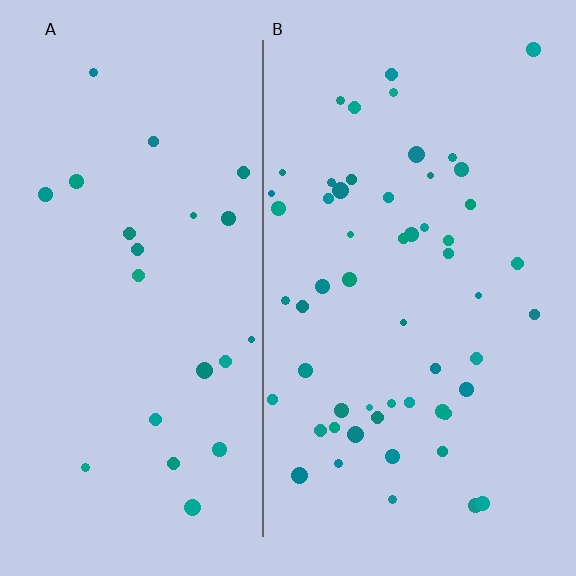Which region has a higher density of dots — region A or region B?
B (the right).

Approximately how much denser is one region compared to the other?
Approximately 2.4× — region B over region A.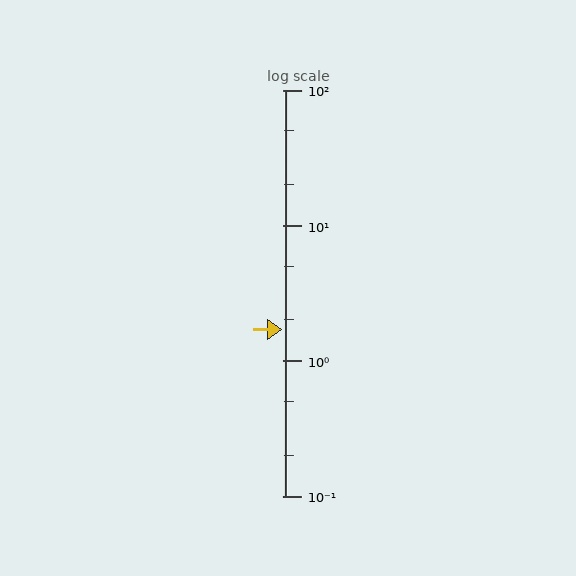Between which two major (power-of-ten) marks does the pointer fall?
The pointer is between 1 and 10.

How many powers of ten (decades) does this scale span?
The scale spans 3 decades, from 0.1 to 100.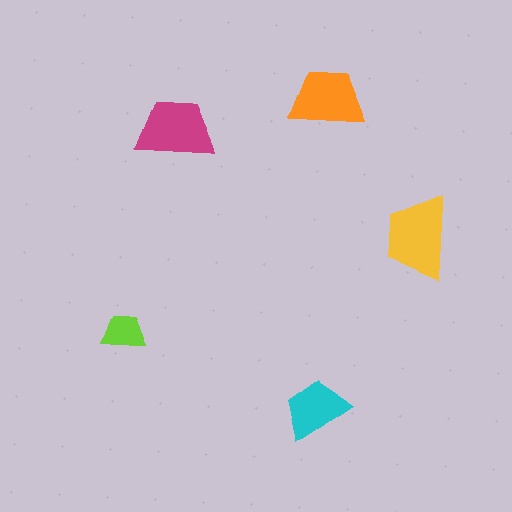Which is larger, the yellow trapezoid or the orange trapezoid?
The yellow one.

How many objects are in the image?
There are 5 objects in the image.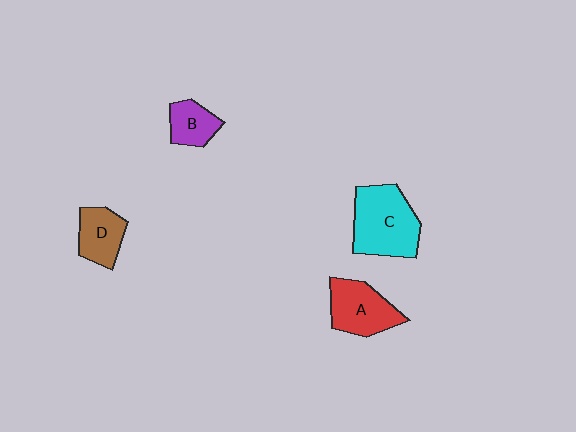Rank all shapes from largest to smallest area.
From largest to smallest: C (cyan), A (red), D (brown), B (purple).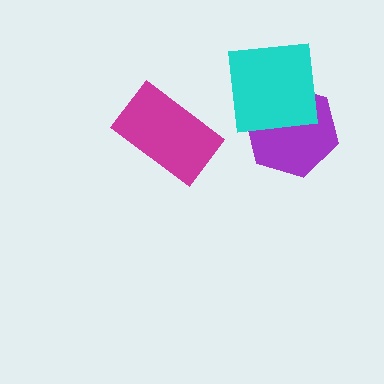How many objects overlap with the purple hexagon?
1 object overlaps with the purple hexagon.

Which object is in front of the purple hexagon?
The cyan square is in front of the purple hexagon.